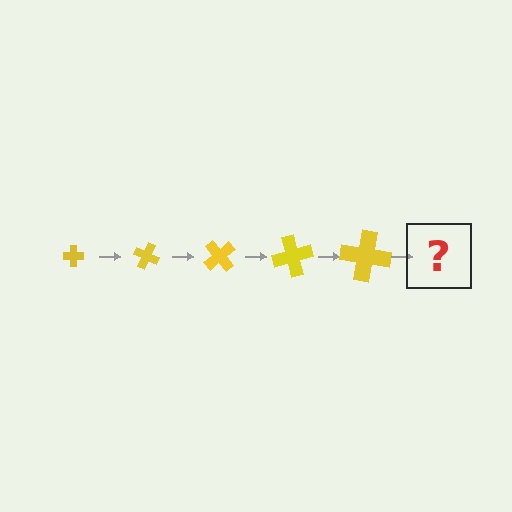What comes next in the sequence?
The next element should be a cross, larger than the previous one and rotated 125 degrees from the start.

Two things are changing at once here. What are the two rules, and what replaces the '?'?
The two rules are that the cross grows larger each step and it rotates 25 degrees each step. The '?' should be a cross, larger than the previous one and rotated 125 degrees from the start.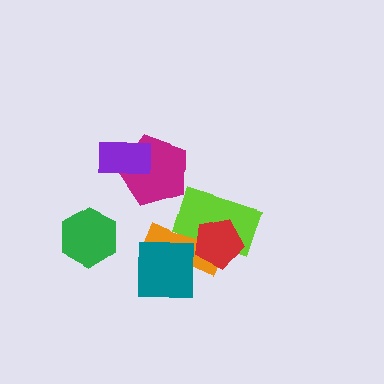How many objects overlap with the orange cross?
3 objects overlap with the orange cross.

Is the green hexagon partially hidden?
No, no other shape covers it.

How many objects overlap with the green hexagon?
0 objects overlap with the green hexagon.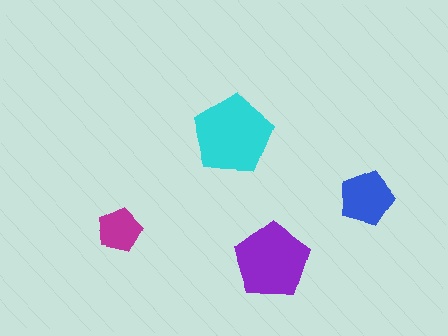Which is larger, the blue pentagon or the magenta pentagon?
The blue one.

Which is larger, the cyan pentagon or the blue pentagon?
The cyan one.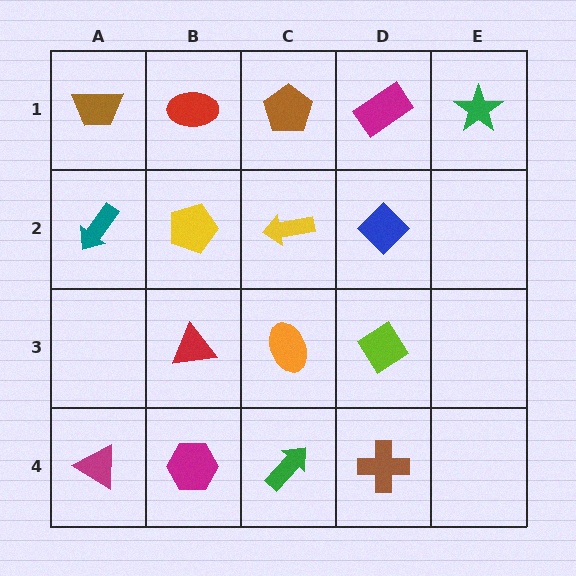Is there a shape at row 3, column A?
No, that cell is empty.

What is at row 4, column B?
A magenta hexagon.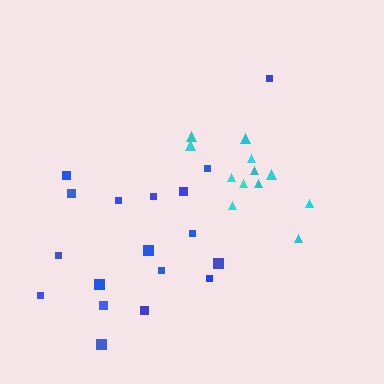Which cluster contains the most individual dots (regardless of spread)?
Blue (18).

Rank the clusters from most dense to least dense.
cyan, blue.